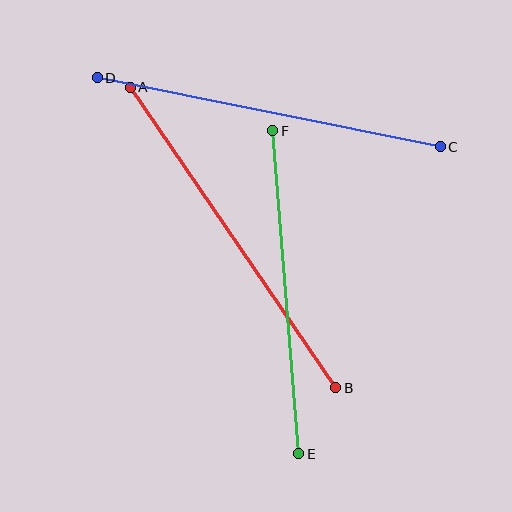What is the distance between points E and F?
The distance is approximately 324 pixels.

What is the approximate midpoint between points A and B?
The midpoint is at approximately (233, 237) pixels.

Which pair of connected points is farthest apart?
Points A and B are farthest apart.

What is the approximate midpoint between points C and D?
The midpoint is at approximately (269, 112) pixels.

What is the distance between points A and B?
The distance is approximately 364 pixels.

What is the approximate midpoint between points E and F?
The midpoint is at approximately (286, 292) pixels.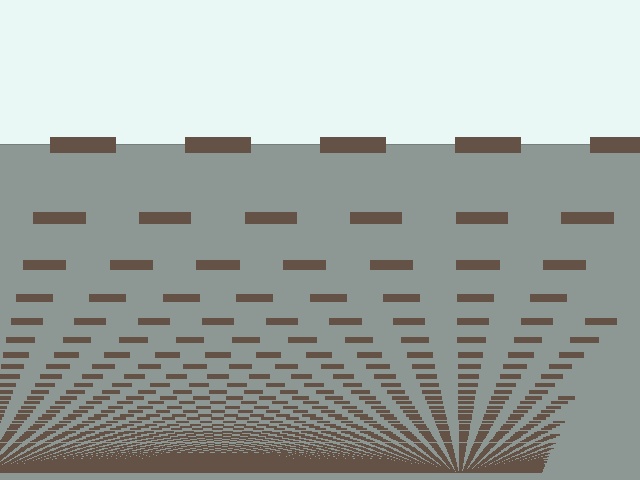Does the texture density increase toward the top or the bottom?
Density increases toward the bottom.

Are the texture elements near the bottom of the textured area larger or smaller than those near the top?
Smaller. The gradient is inverted — elements near the bottom are smaller and denser.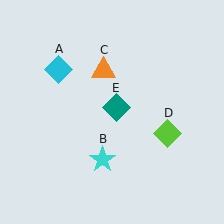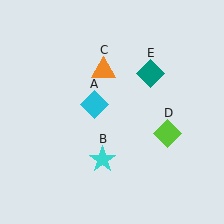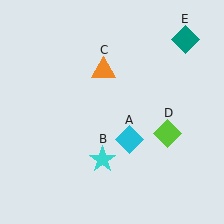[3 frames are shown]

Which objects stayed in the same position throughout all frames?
Cyan star (object B) and orange triangle (object C) and lime diamond (object D) remained stationary.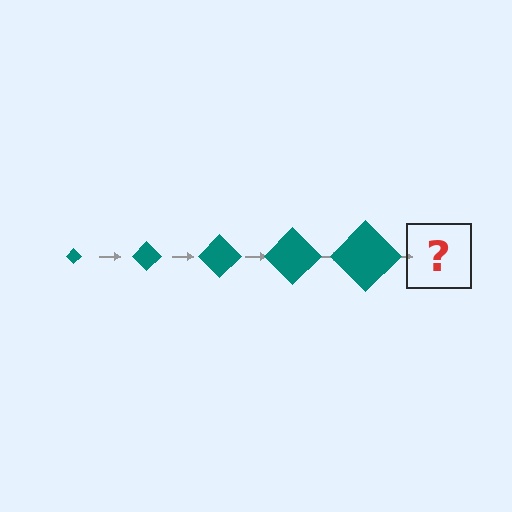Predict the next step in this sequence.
The next step is a teal diamond, larger than the previous one.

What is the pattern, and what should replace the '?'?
The pattern is that the diamond gets progressively larger each step. The '?' should be a teal diamond, larger than the previous one.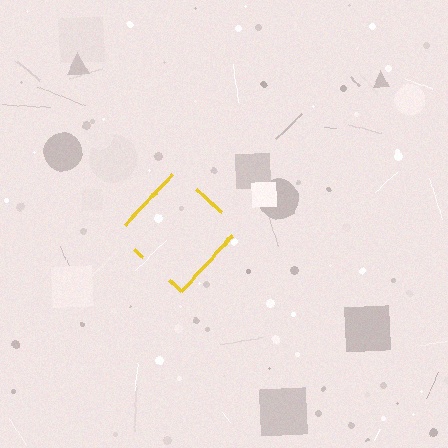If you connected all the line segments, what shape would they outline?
They would outline a diamond.